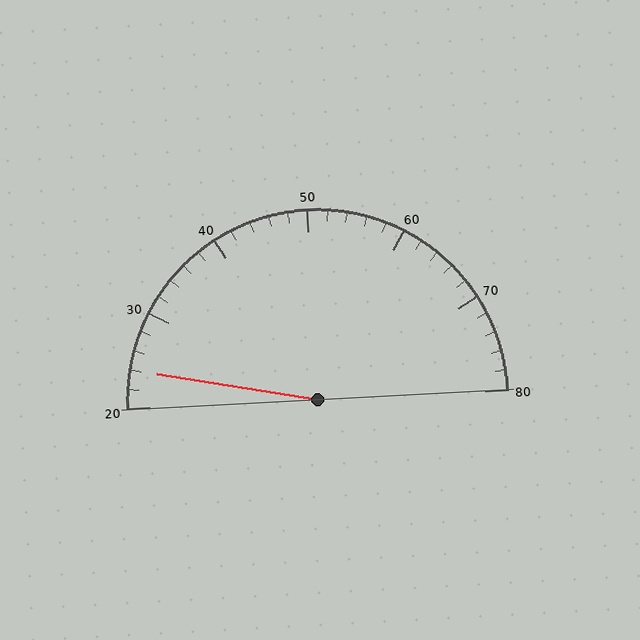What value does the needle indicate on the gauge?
The needle indicates approximately 24.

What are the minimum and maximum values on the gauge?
The gauge ranges from 20 to 80.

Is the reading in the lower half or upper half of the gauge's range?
The reading is in the lower half of the range (20 to 80).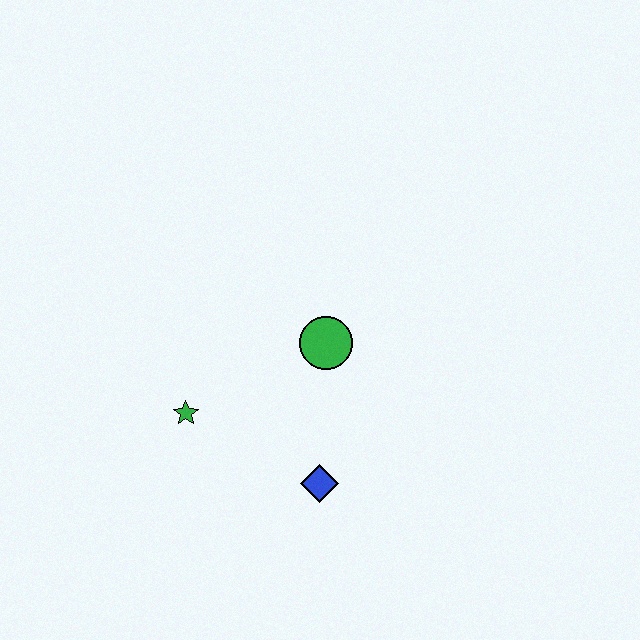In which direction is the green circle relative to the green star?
The green circle is to the right of the green star.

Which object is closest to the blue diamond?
The green circle is closest to the blue diamond.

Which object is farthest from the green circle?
The green star is farthest from the green circle.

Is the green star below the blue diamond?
No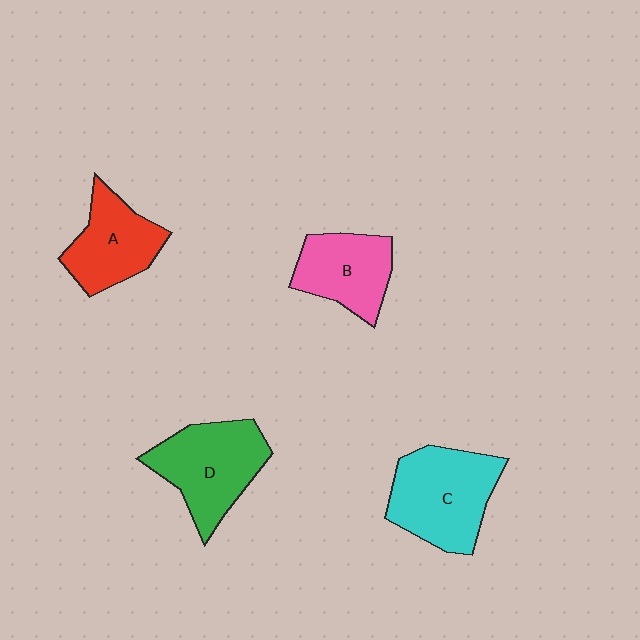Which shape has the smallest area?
Shape B (pink).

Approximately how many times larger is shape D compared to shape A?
Approximately 1.3 times.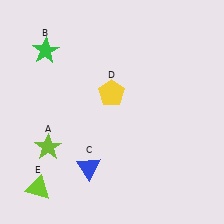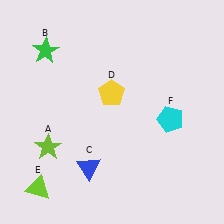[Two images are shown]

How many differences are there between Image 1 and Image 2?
There is 1 difference between the two images.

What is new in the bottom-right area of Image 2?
A cyan pentagon (F) was added in the bottom-right area of Image 2.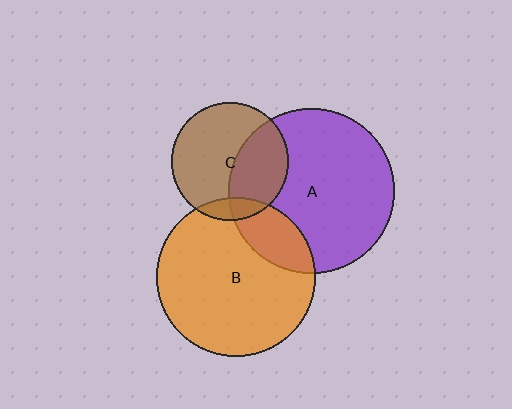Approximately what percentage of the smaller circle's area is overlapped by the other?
Approximately 20%.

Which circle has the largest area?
Circle A (purple).